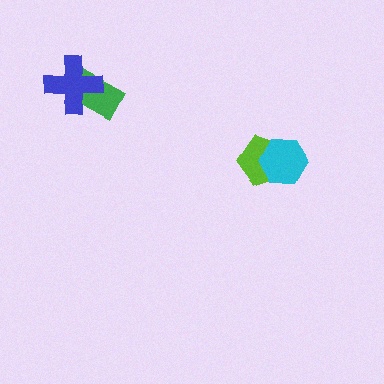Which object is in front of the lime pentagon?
The cyan hexagon is in front of the lime pentagon.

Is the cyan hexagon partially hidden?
No, no other shape covers it.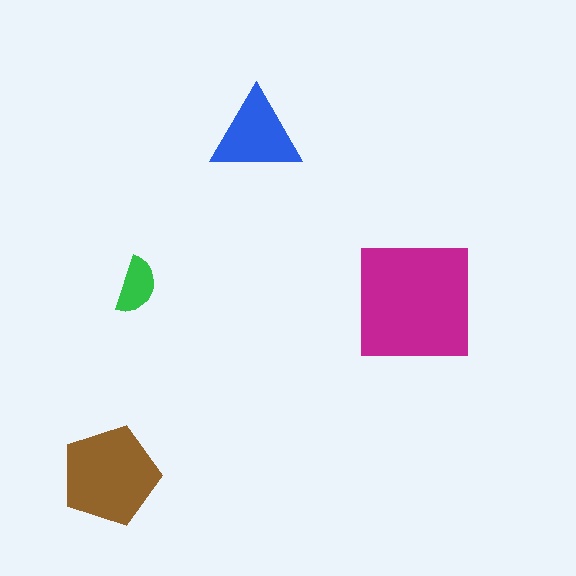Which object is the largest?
The magenta square.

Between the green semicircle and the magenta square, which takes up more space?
The magenta square.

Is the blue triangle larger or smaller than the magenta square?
Smaller.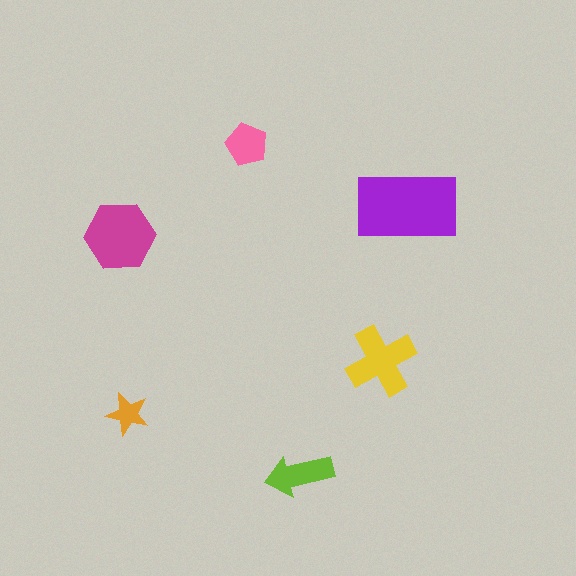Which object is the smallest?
The orange star.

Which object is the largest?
The purple rectangle.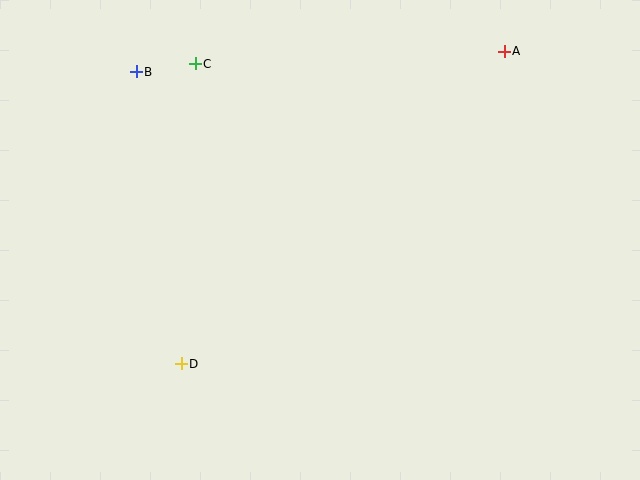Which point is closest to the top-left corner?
Point B is closest to the top-left corner.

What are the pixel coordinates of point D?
Point D is at (181, 364).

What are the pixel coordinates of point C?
Point C is at (195, 64).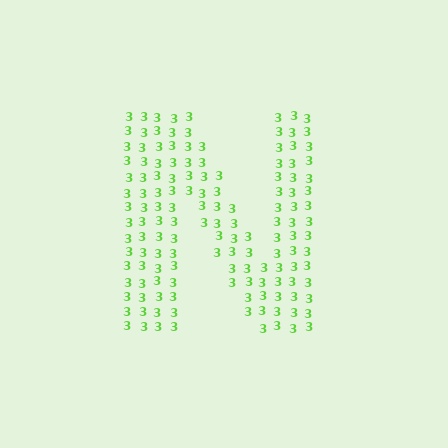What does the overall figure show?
The overall figure shows the letter N.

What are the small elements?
The small elements are digit 3's.